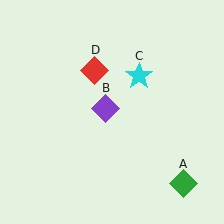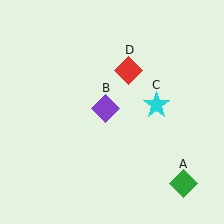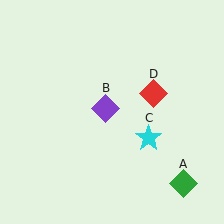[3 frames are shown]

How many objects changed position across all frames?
2 objects changed position: cyan star (object C), red diamond (object D).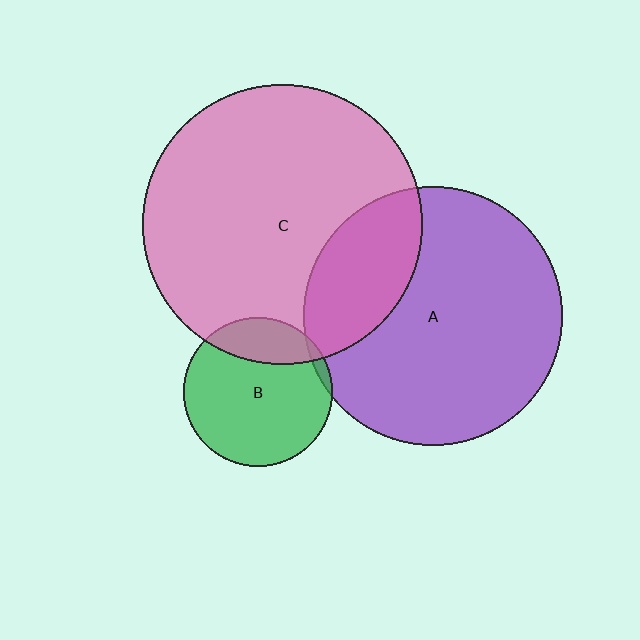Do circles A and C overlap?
Yes.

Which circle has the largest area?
Circle C (pink).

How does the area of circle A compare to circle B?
Approximately 3.0 times.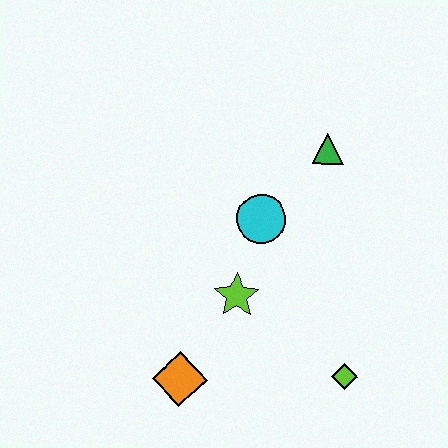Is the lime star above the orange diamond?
Yes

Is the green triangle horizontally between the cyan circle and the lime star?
No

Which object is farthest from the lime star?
The green triangle is farthest from the lime star.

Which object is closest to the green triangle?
The cyan circle is closest to the green triangle.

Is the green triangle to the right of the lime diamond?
No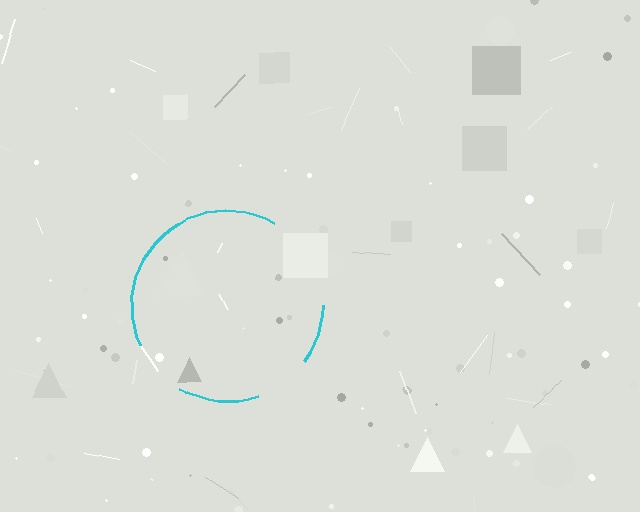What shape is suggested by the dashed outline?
The dashed outline suggests a circle.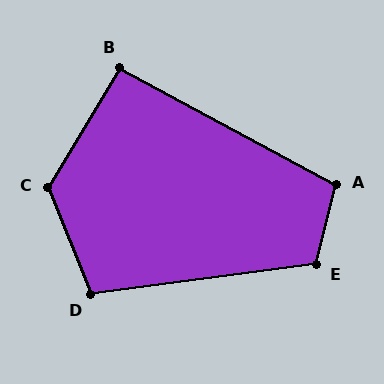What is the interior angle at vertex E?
Approximately 111 degrees (obtuse).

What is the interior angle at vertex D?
Approximately 104 degrees (obtuse).